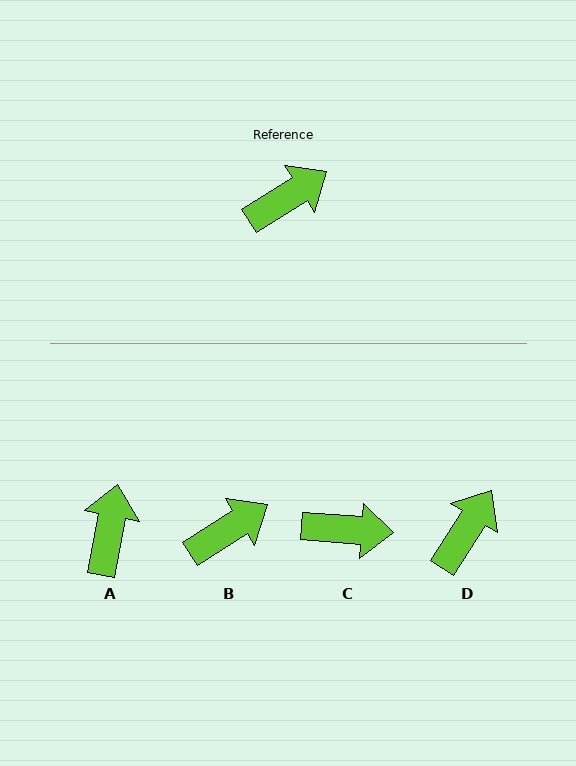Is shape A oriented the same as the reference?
No, it is off by about 47 degrees.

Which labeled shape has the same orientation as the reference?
B.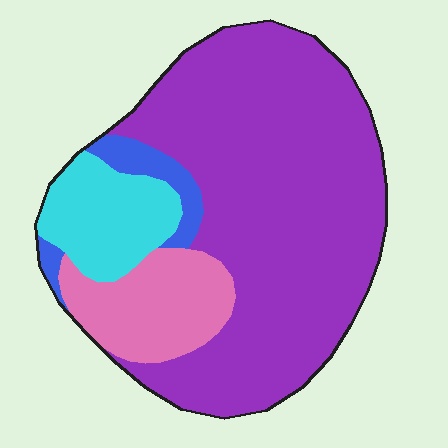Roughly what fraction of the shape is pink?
Pink covers 14% of the shape.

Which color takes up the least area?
Blue, at roughly 5%.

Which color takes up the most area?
Purple, at roughly 70%.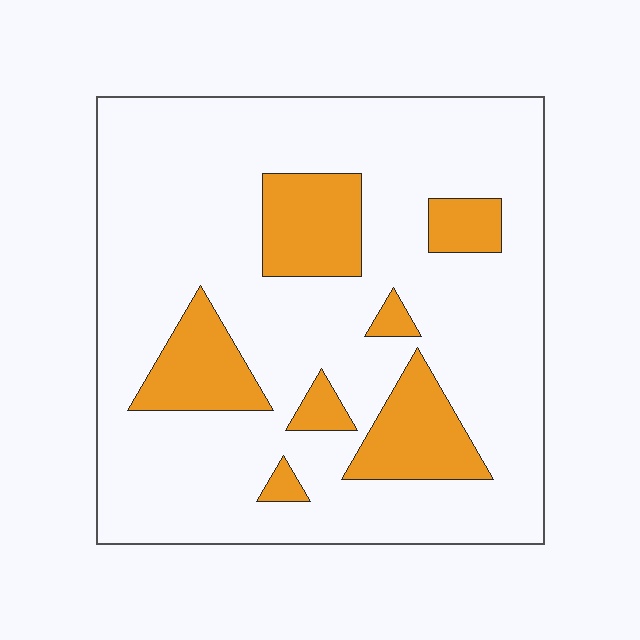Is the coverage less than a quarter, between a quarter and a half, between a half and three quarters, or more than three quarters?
Less than a quarter.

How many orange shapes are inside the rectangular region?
7.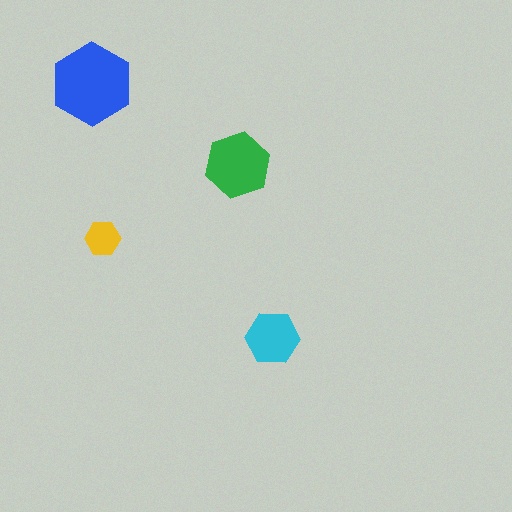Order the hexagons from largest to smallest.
the blue one, the green one, the cyan one, the yellow one.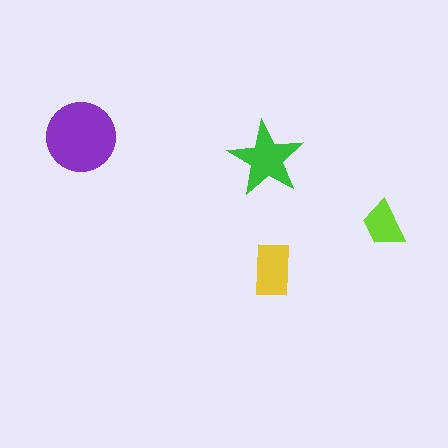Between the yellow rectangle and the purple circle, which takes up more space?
The purple circle.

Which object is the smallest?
The lime trapezoid.